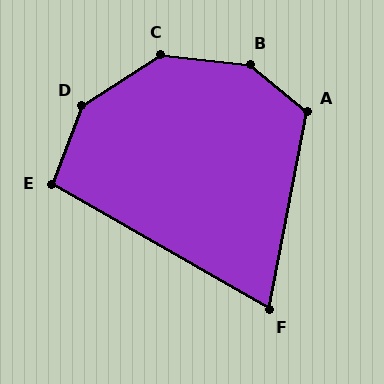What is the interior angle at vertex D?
Approximately 143 degrees (obtuse).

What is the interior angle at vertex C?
Approximately 142 degrees (obtuse).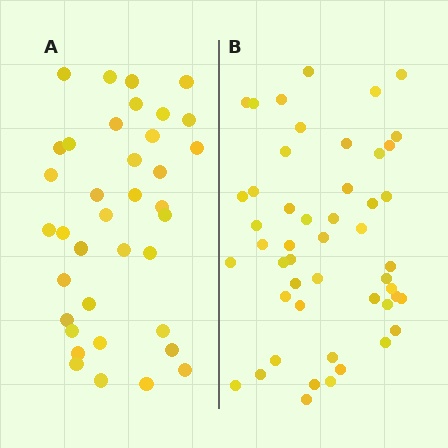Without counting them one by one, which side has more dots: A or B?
Region B (the right region) has more dots.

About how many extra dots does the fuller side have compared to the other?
Region B has roughly 12 or so more dots than region A.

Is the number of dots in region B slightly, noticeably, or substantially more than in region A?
Region B has noticeably more, but not dramatically so. The ratio is roughly 1.3 to 1.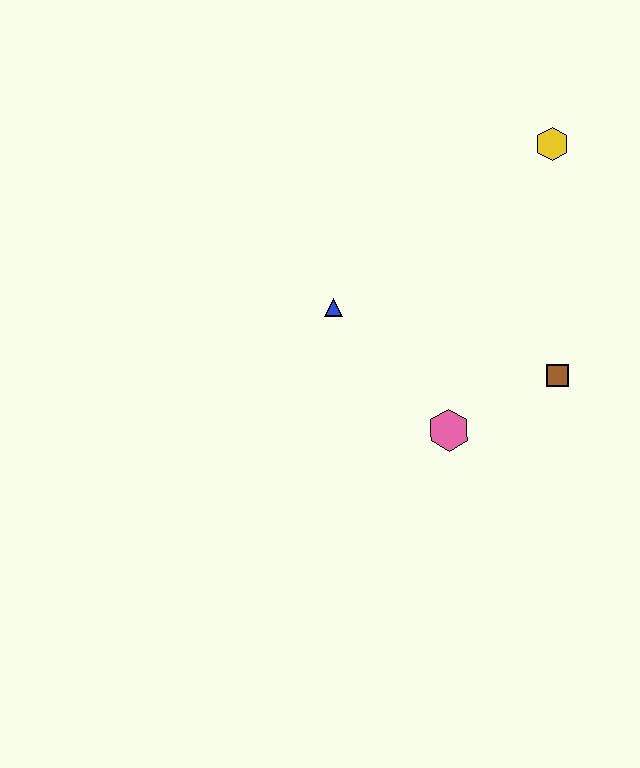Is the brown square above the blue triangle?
No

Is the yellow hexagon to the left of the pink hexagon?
No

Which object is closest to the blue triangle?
The pink hexagon is closest to the blue triangle.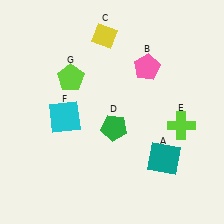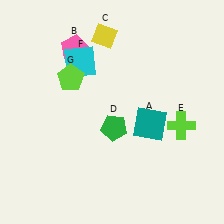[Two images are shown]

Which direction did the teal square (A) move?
The teal square (A) moved up.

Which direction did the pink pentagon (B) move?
The pink pentagon (B) moved left.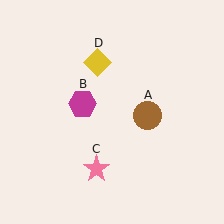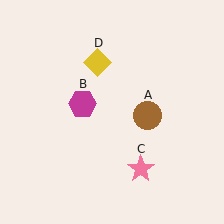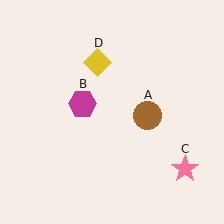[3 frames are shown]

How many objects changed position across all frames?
1 object changed position: pink star (object C).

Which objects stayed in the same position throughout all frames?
Brown circle (object A) and magenta hexagon (object B) and yellow diamond (object D) remained stationary.